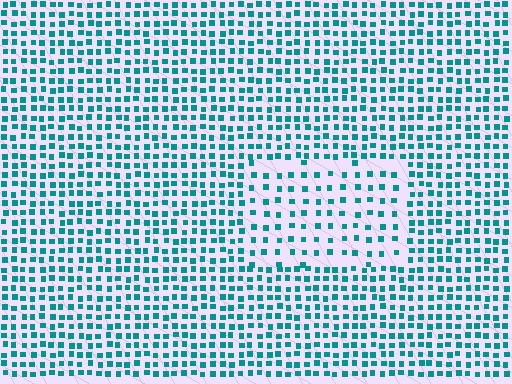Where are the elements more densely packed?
The elements are more densely packed outside the rectangle boundary.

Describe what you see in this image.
The image contains small teal elements arranged at two different densities. A rectangle-shaped region is visible where the elements are less densely packed than the surrounding area.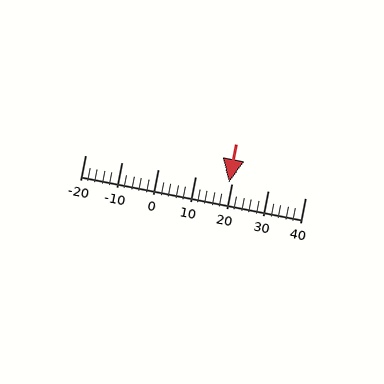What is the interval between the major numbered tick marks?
The major tick marks are spaced 10 units apart.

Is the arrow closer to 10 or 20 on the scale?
The arrow is closer to 20.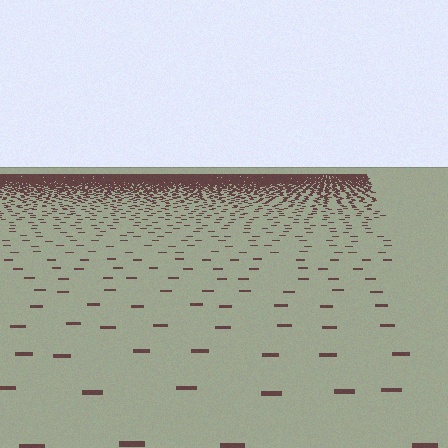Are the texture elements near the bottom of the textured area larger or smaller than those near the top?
Larger. Near the bottom, elements are closer to the viewer and appear at a bigger on-screen size.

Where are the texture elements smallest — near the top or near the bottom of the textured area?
Near the top.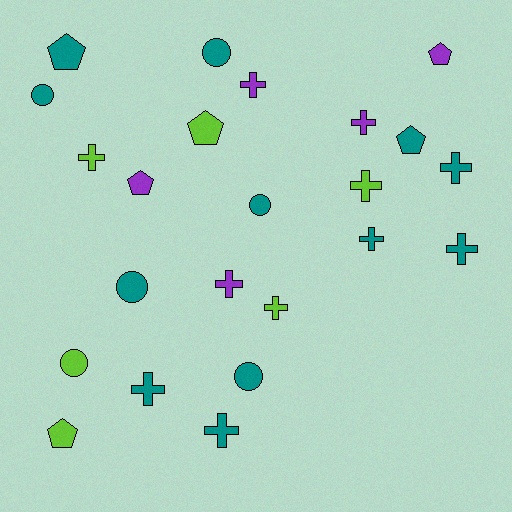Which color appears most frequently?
Teal, with 12 objects.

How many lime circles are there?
There is 1 lime circle.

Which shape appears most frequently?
Cross, with 11 objects.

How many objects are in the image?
There are 23 objects.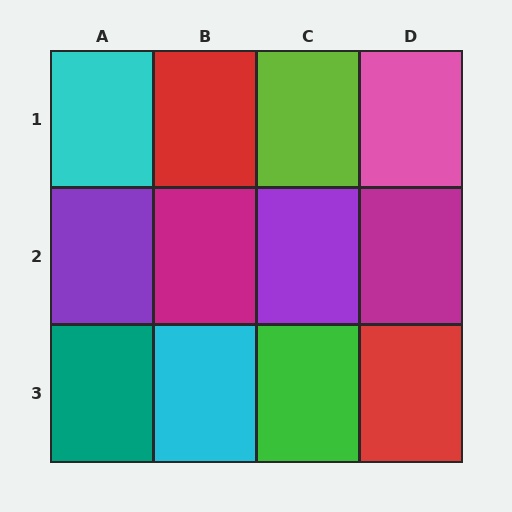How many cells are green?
1 cell is green.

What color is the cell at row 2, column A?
Purple.